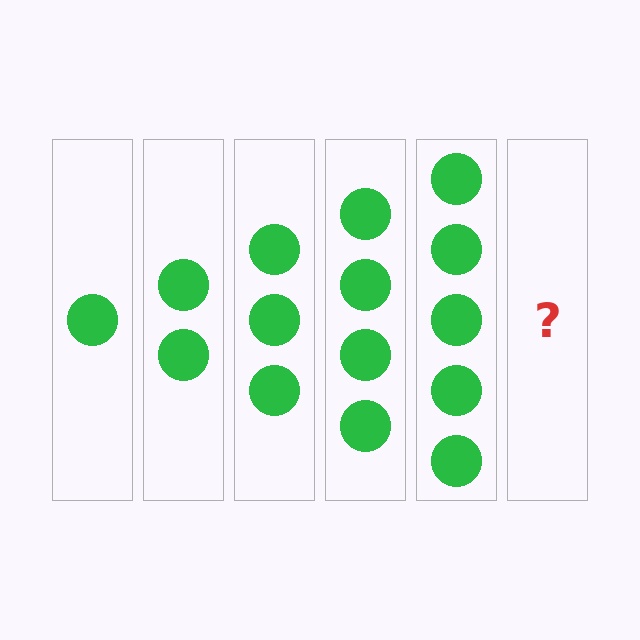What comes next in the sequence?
The next element should be 6 circles.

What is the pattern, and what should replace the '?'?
The pattern is that each step adds one more circle. The '?' should be 6 circles.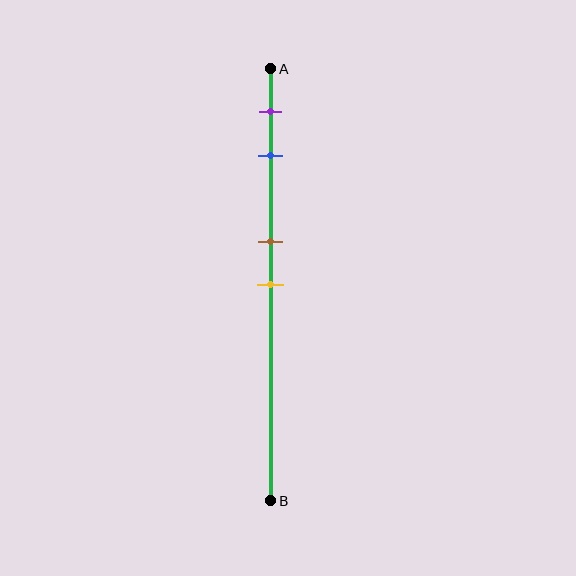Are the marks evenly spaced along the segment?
No, the marks are not evenly spaced.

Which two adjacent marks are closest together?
The brown and yellow marks are the closest adjacent pair.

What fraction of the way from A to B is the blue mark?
The blue mark is approximately 20% (0.2) of the way from A to B.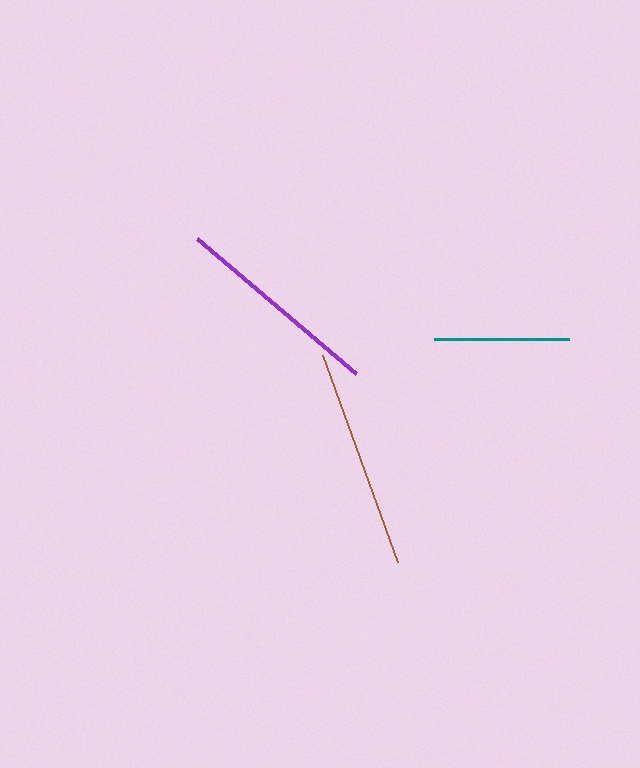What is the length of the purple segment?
The purple segment is approximately 208 pixels long.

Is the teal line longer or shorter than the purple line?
The purple line is longer than the teal line.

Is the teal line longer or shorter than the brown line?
The brown line is longer than the teal line.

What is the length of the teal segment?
The teal segment is approximately 134 pixels long.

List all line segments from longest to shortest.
From longest to shortest: brown, purple, teal.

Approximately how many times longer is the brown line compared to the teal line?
The brown line is approximately 1.6 times the length of the teal line.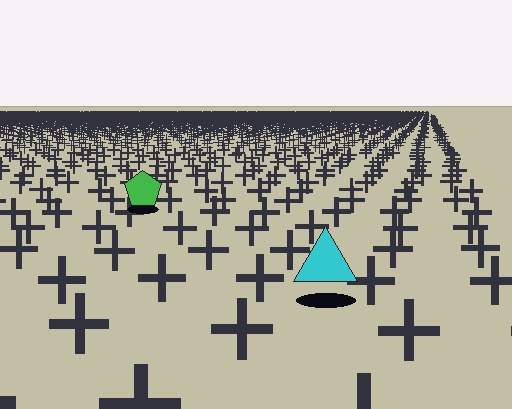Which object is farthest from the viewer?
The green pentagon is farthest from the viewer. It appears smaller and the ground texture around it is denser.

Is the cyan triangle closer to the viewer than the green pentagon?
Yes. The cyan triangle is closer — you can tell from the texture gradient: the ground texture is coarser near it.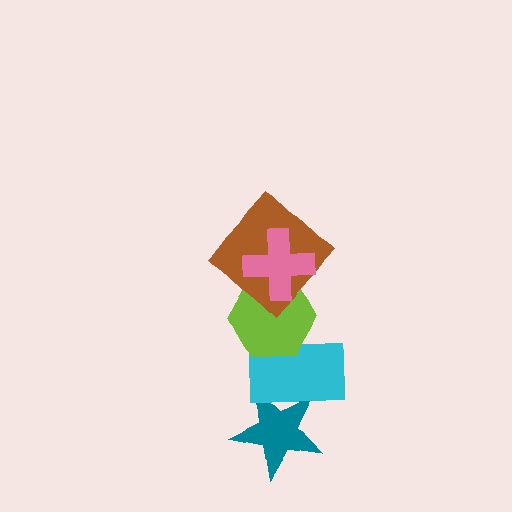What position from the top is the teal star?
The teal star is 5th from the top.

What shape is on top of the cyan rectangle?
The lime hexagon is on top of the cyan rectangle.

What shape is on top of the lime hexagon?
The brown diamond is on top of the lime hexagon.